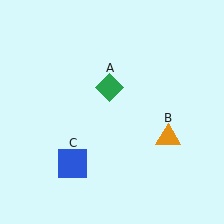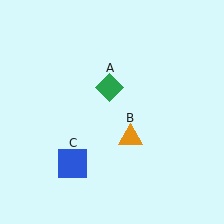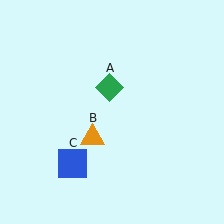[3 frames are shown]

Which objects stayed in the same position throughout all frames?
Green diamond (object A) and blue square (object C) remained stationary.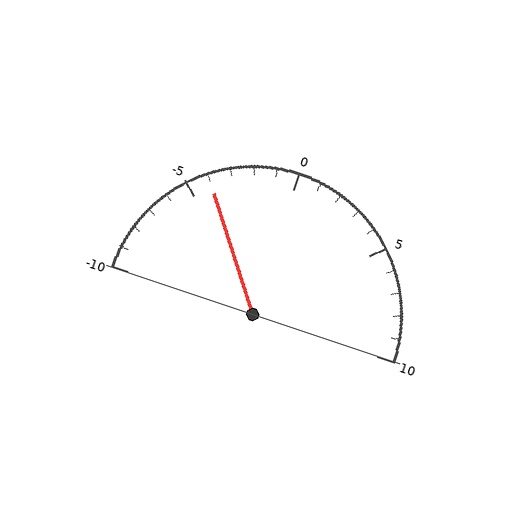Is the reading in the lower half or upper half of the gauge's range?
The reading is in the lower half of the range (-10 to 10).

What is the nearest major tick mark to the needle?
The nearest major tick mark is -5.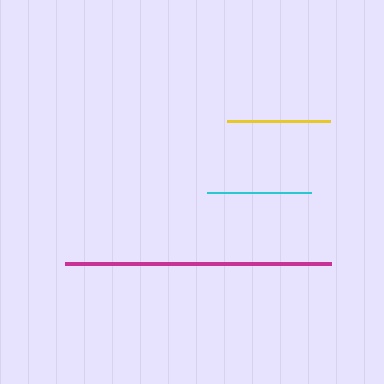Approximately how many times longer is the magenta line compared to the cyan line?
The magenta line is approximately 2.6 times the length of the cyan line.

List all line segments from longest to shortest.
From longest to shortest: magenta, cyan, yellow.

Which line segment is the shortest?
The yellow line is the shortest at approximately 103 pixels.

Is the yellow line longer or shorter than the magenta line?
The magenta line is longer than the yellow line.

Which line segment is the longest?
The magenta line is the longest at approximately 266 pixels.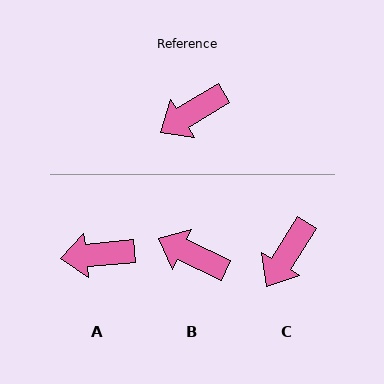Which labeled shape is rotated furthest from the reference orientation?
B, about 57 degrees away.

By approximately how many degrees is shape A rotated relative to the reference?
Approximately 26 degrees clockwise.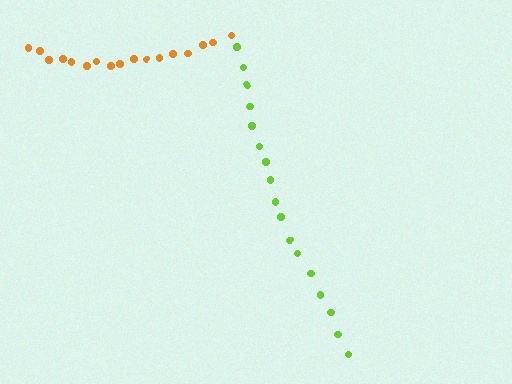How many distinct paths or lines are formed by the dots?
There are 2 distinct paths.